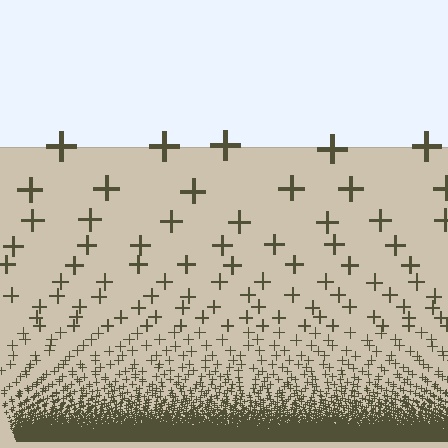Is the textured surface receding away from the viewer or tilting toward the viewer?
The surface appears to tilt toward the viewer. Texture elements get larger and sparser toward the top.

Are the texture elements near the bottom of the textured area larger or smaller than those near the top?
Smaller. The gradient is inverted — elements near the bottom are smaller and denser.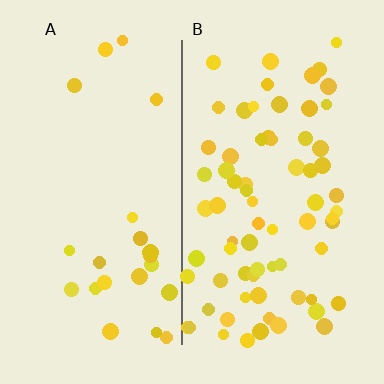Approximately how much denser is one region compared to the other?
Approximately 3.1× — region B over region A.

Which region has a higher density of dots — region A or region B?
B (the right).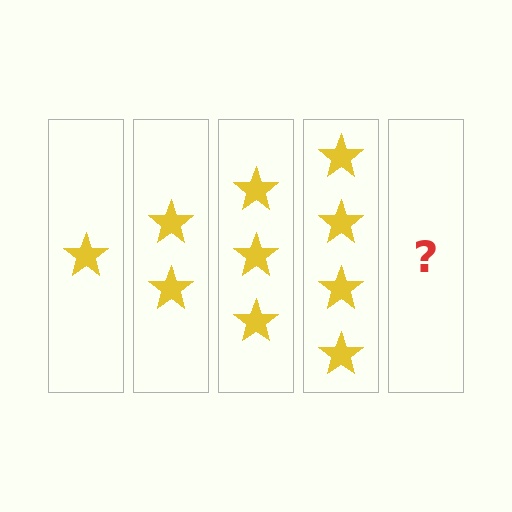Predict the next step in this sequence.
The next step is 5 stars.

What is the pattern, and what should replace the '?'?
The pattern is that each step adds one more star. The '?' should be 5 stars.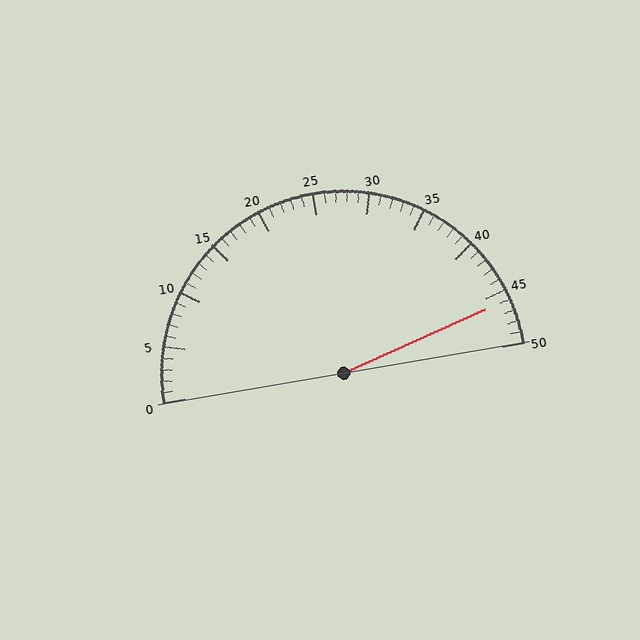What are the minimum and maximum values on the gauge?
The gauge ranges from 0 to 50.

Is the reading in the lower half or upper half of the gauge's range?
The reading is in the upper half of the range (0 to 50).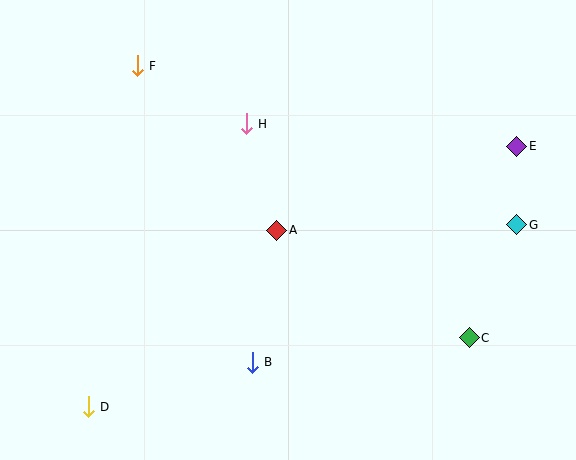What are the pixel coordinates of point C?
Point C is at (469, 338).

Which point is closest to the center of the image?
Point A at (277, 230) is closest to the center.